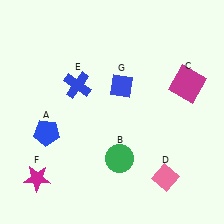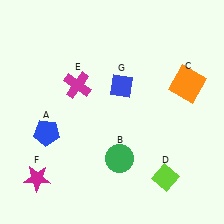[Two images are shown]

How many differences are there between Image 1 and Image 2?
There are 3 differences between the two images.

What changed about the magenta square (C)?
In Image 1, C is magenta. In Image 2, it changed to orange.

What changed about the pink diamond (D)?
In Image 1, D is pink. In Image 2, it changed to lime.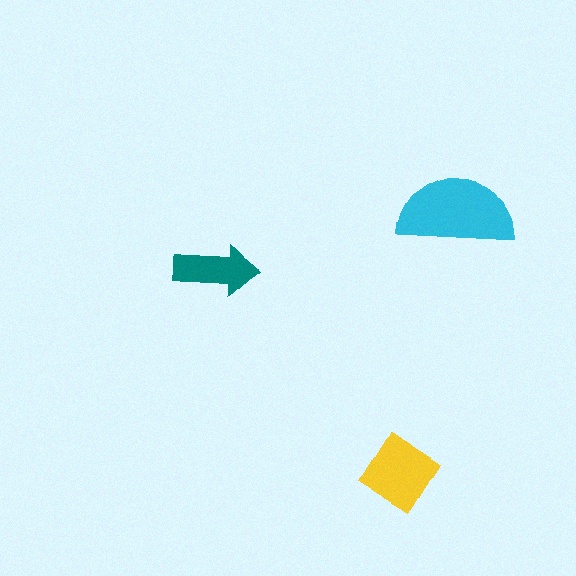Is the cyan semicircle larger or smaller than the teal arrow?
Larger.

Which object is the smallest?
The teal arrow.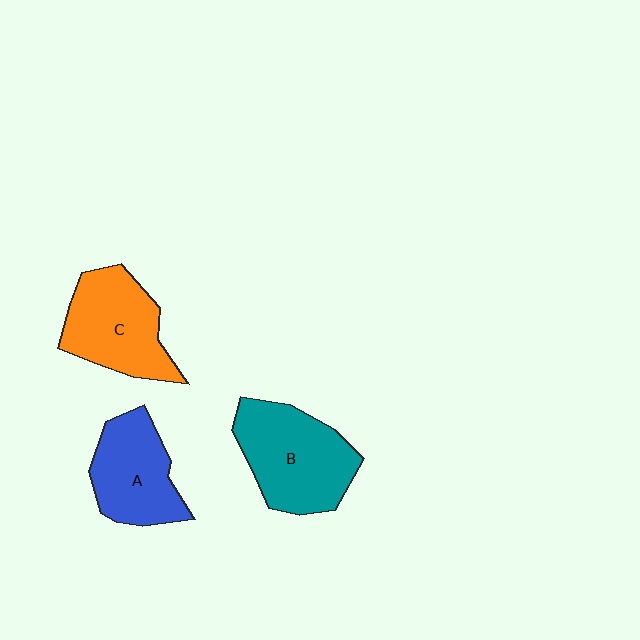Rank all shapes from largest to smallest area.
From largest to smallest: B (teal), C (orange), A (blue).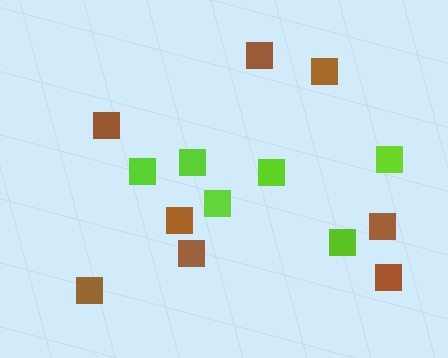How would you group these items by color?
There are 2 groups: one group of lime squares (6) and one group of brown squares (8).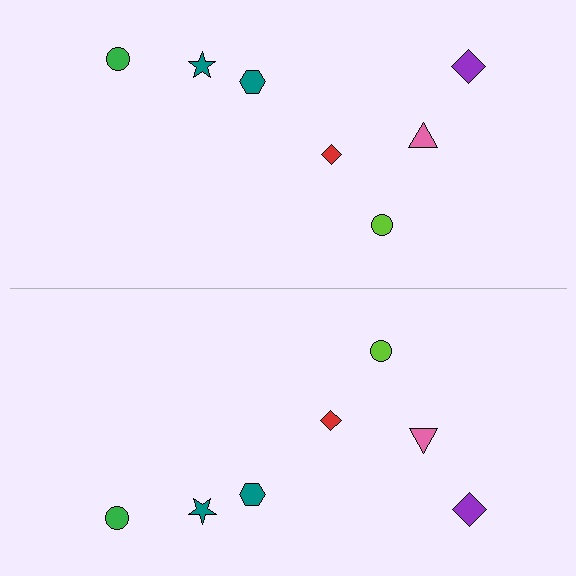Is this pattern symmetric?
Yes, this pattern has bilateral (reflection) symmetry.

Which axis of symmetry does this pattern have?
The pattern has a horizontal axis of symmetry running through the center of the image.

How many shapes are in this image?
There are 14 shapes in this image.